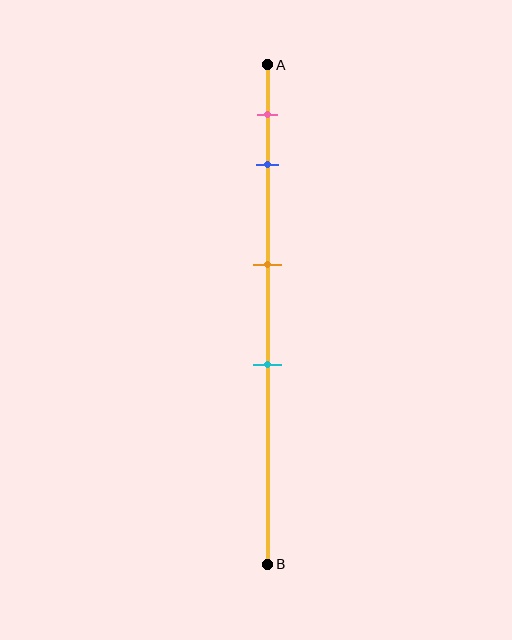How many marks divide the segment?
There are 4 marks dividing the segment.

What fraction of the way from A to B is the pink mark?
The pink mark is approximately 10% (0.1) of the way from A to B.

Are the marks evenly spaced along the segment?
No, the marks are not evenly spaced.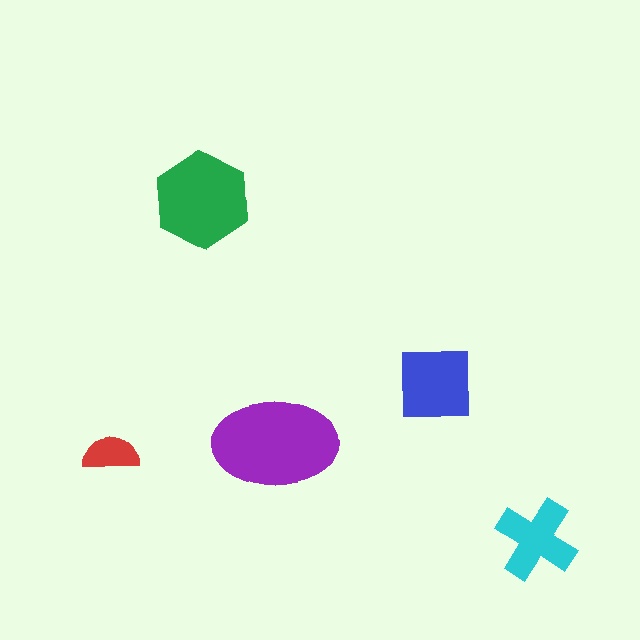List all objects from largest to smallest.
The purple ellipse, the green hexagon, the blue square, the cyan cross, the red semicircle.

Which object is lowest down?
The cyan cross is bottommost.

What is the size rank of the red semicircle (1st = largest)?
5th.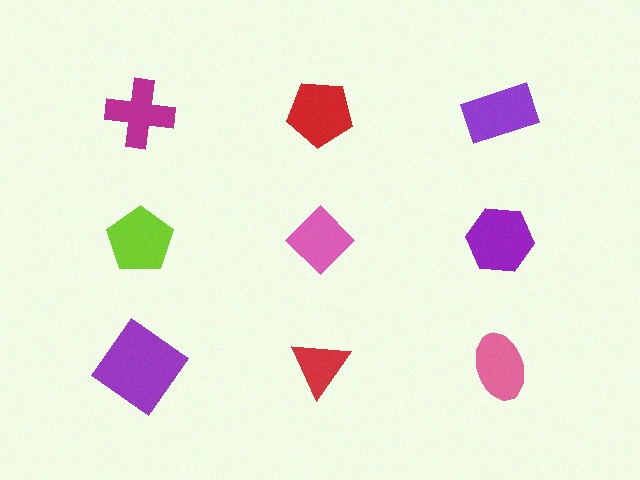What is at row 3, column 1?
A purple diamond.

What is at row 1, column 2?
A red pentagon.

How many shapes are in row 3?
3 shapes.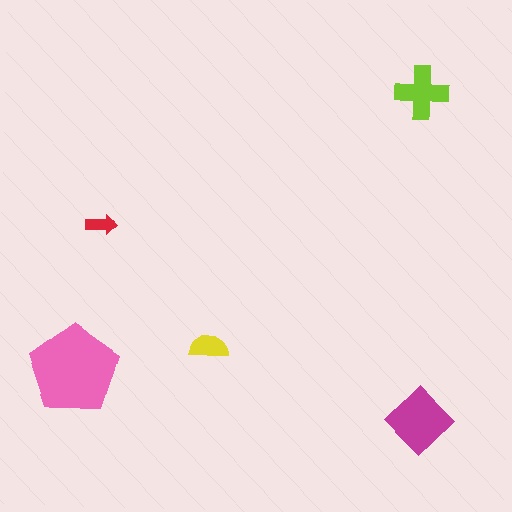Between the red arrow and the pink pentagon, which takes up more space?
The pink pentagon.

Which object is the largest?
The pink pentagon.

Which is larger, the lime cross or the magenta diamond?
The magenta diamond.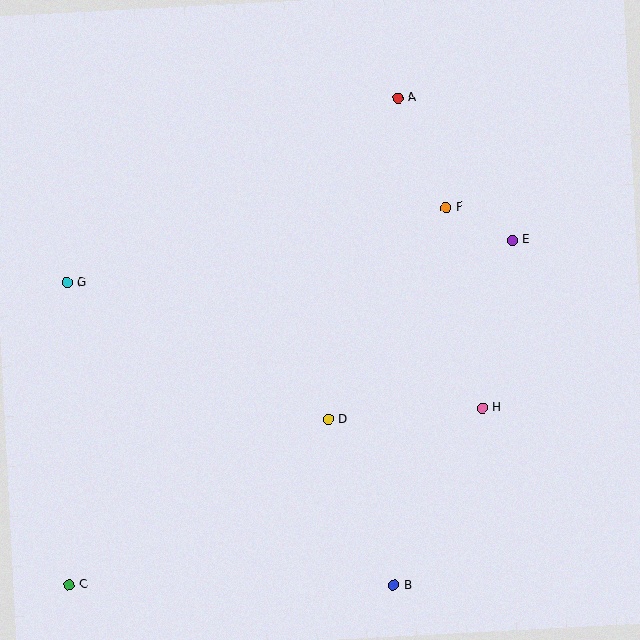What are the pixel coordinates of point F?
Point F is at (446, 208).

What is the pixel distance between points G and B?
The distance between G and B is 445 pixels.